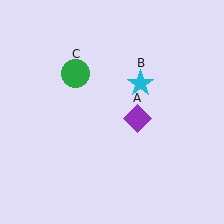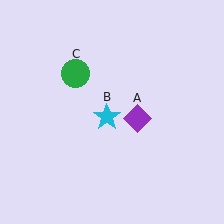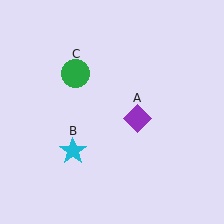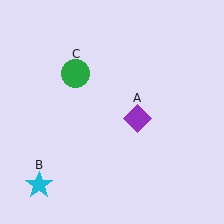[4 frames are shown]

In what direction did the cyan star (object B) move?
The cyan star (object B) moved down and to the left.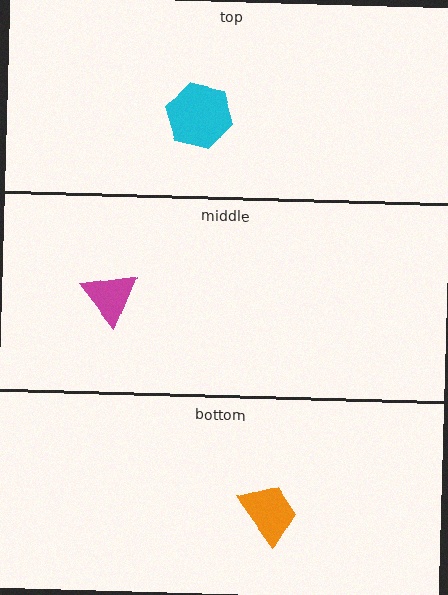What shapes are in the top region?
The cyan hexagon.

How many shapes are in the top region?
1.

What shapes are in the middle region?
The magenta triangle.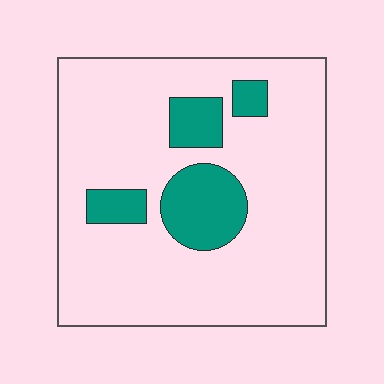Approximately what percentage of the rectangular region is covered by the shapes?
Approximately 15%.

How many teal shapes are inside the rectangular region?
4.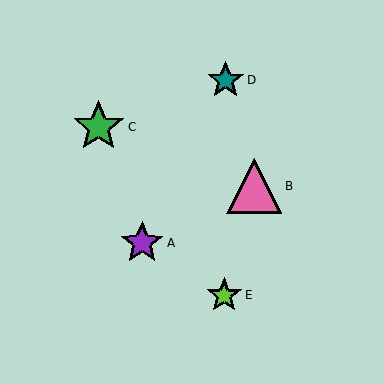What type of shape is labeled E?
Shape E is a lime star.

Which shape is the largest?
The pink triangle (labeled B) is the largest.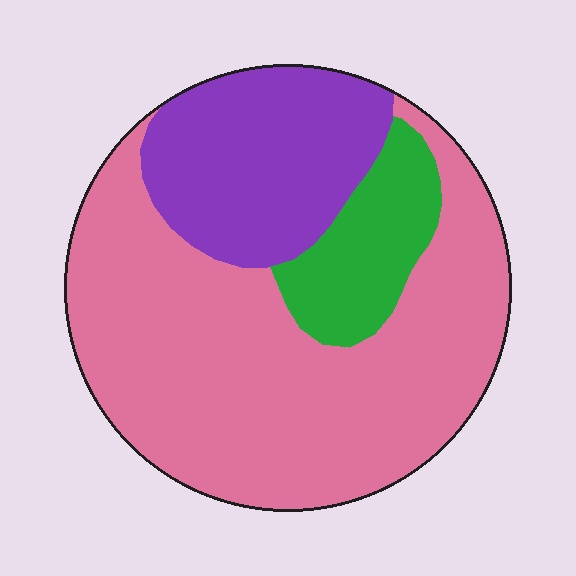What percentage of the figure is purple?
Purple covers 24% of the figure.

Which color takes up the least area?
Green, at roughly 15%.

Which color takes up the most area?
Pink, at roughly 65%.